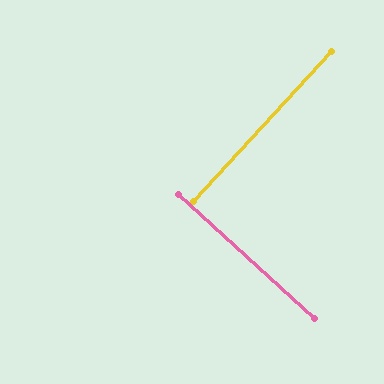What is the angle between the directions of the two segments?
Approximately 90 degrees.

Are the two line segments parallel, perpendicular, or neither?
Perpendicular — they meet at approximately 90°.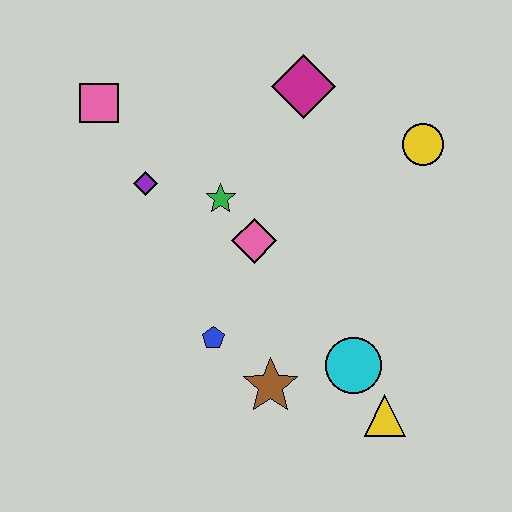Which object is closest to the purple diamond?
The green star is closest to the purple diamond.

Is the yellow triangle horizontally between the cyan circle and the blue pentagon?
No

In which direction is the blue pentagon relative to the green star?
The blue pentagon is below the green star.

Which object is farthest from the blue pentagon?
The yellow circle is farthest from the blue pentagon.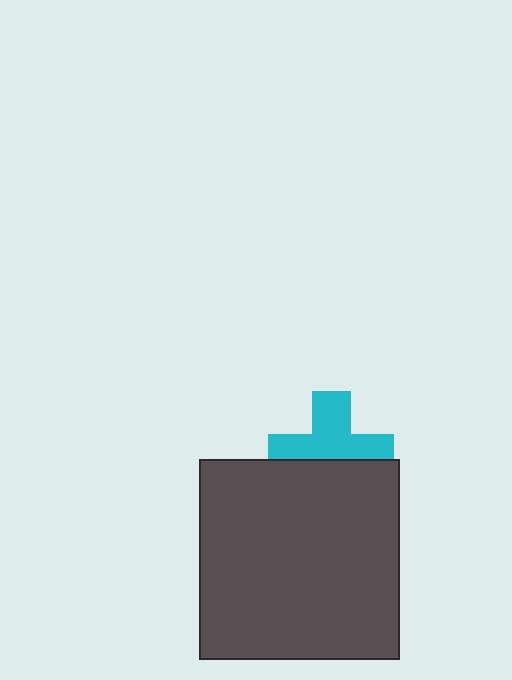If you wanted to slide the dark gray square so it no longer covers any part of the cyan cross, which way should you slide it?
Slide it down — that is the most direct way to separate the two shapes.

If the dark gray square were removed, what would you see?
You would see the complete cyan cross.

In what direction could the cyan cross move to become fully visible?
The cyan cross could move up. That would shift it out from behind the dark gray square entirely.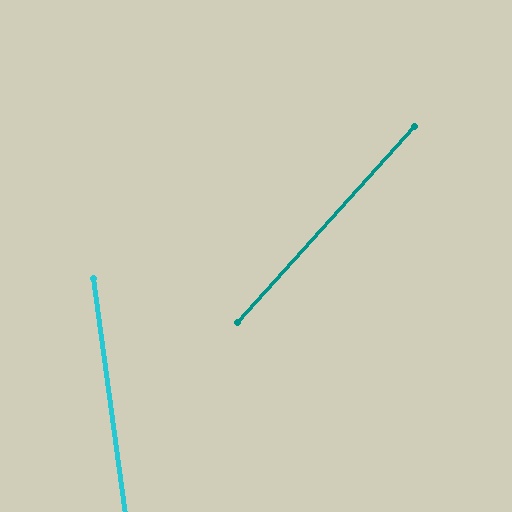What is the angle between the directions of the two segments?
Approximately 50 degrees.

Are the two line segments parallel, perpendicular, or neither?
Neither parallel nor perpendicular — they differ by about 50°.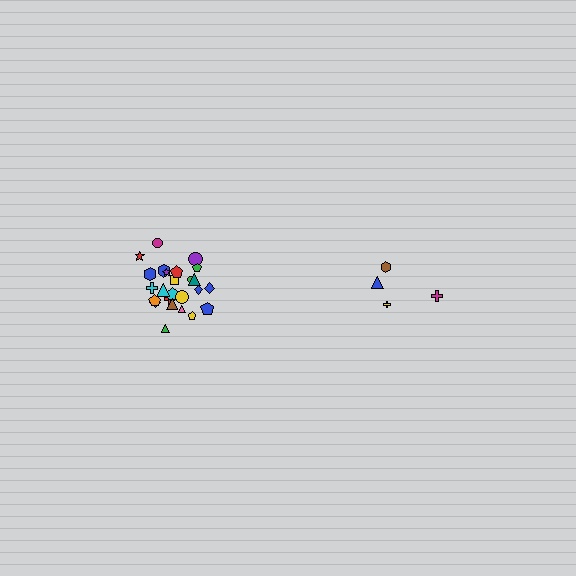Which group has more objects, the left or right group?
The left group.